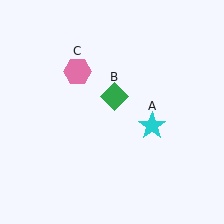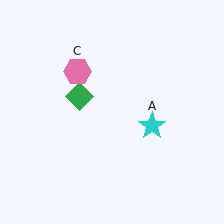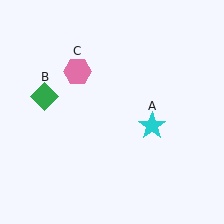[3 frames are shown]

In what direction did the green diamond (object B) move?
The green diamond (object B) moved left.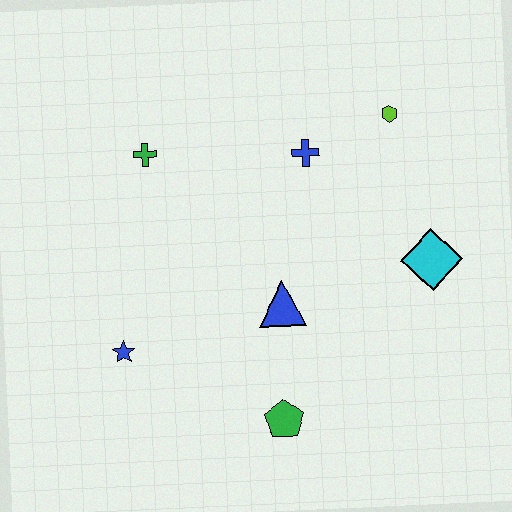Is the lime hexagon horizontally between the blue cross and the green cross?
No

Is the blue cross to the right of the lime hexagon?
No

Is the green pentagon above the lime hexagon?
No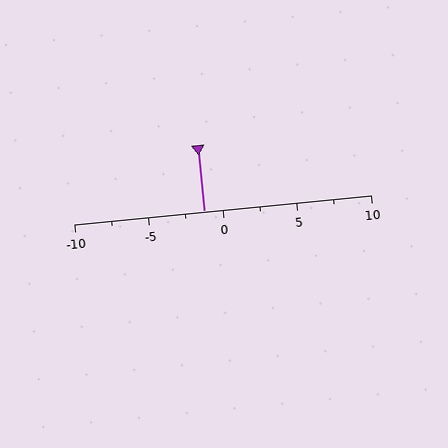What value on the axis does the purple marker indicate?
The marker indicates approximately -1.2.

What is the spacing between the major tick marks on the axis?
The major ticks are spaced 5 apart.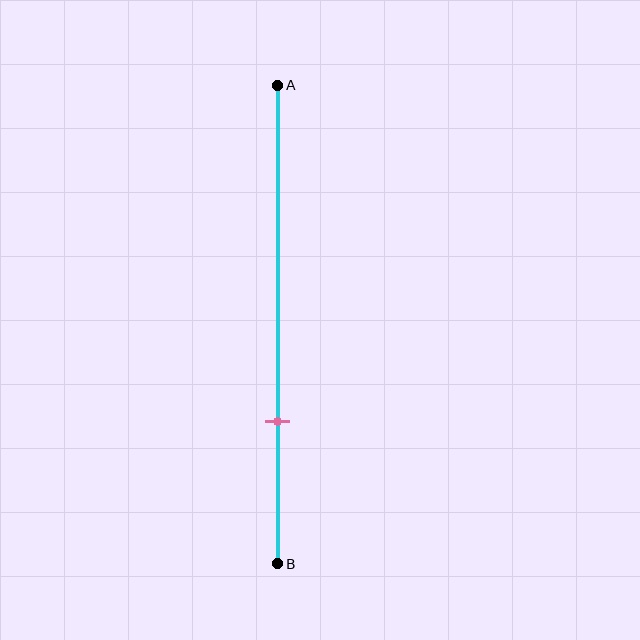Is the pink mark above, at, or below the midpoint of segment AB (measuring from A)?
The pink mark is below the midpoint of segment AB.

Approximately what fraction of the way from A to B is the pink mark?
The pink mark is approximately 70% of the way from A to B.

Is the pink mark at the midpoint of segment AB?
No, the mark is at about 70% from A, not at the 50% midpoint.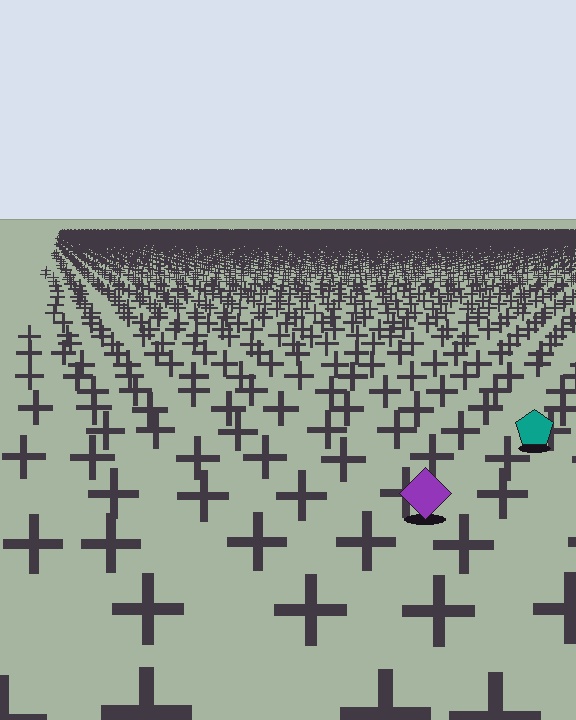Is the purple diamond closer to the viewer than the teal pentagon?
Yes. The purple diamond is closer — you can tell from the texture gradient: the ground texture is coarser near it.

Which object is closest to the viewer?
The purple diamond is closest. The texture marks near it are larger and more spread out.